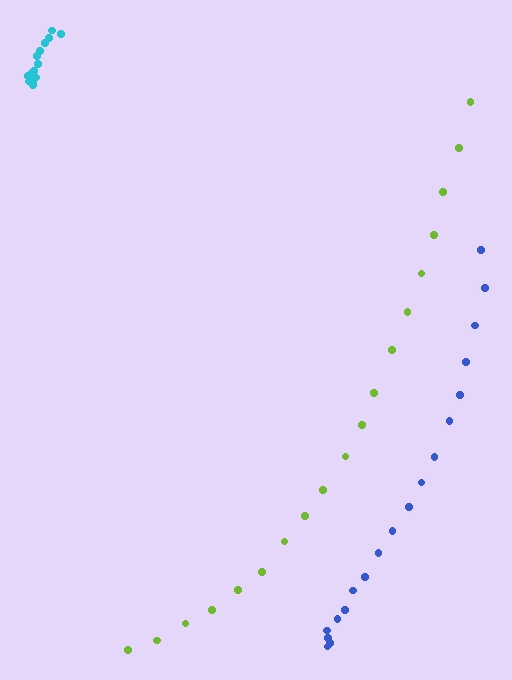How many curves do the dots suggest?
There are 3 distinct paths.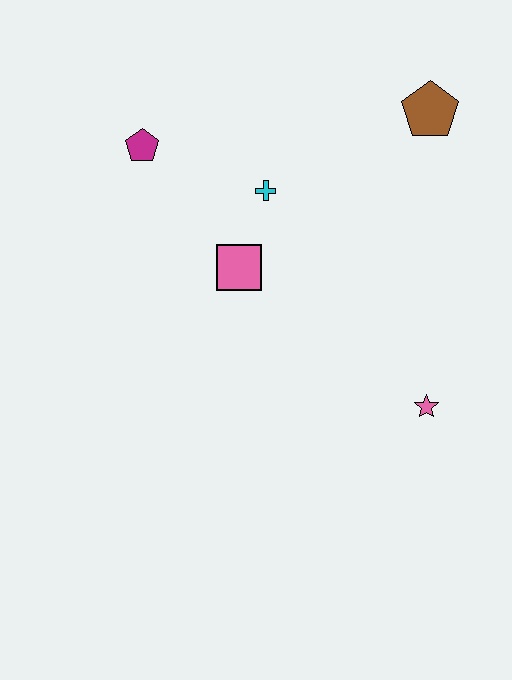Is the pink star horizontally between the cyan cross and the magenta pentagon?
No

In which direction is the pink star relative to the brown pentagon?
The pink star is below the brown pentagon.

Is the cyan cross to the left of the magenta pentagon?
No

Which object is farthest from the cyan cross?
The pink star is farthest from the cyan cross.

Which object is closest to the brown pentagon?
The cyan cross is closest to the brown pentagon.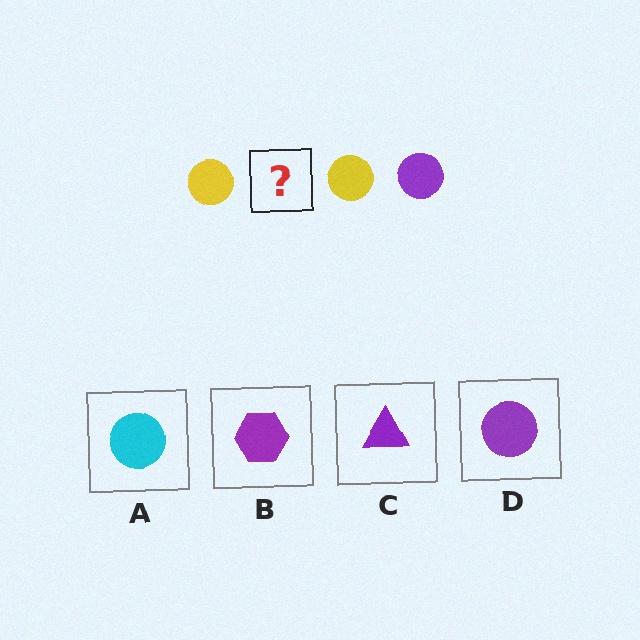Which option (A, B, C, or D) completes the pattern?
D.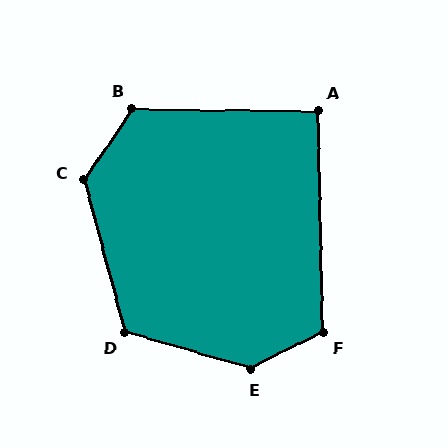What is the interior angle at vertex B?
Approximately 124 degrees (obtuse).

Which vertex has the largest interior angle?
E, at approximately 138 degrees.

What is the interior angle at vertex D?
Approximately 121 degrees (obtuse).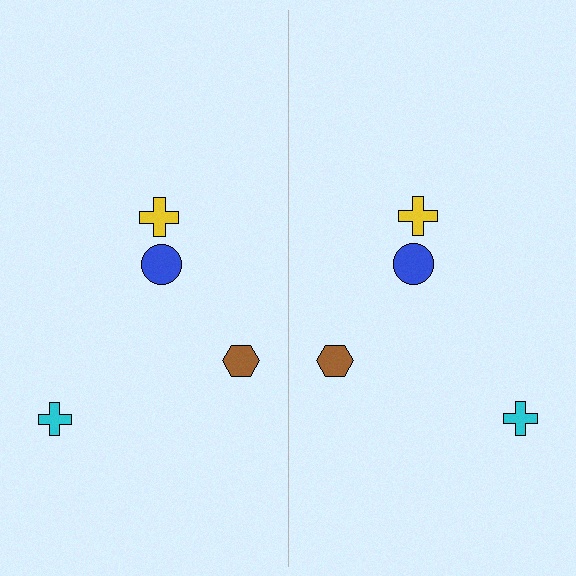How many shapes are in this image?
There are 8 shapes in this image.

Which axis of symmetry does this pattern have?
The pattern has a vertical axis of symmetry running through the center of the image.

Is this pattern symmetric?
Yes, this pattern has bilateral (reflection) symmetry.